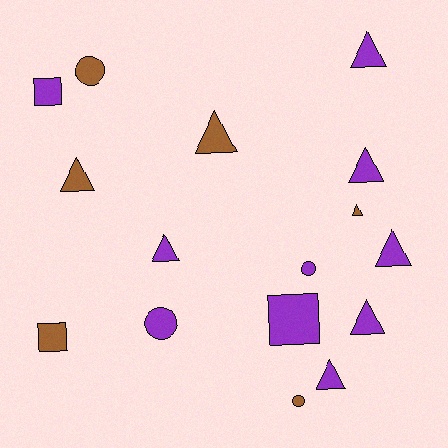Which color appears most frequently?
Purple, with 10 objects.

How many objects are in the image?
There are 16 objects.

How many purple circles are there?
There are 2 purple circles.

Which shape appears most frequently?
Triangle, with 9 objects.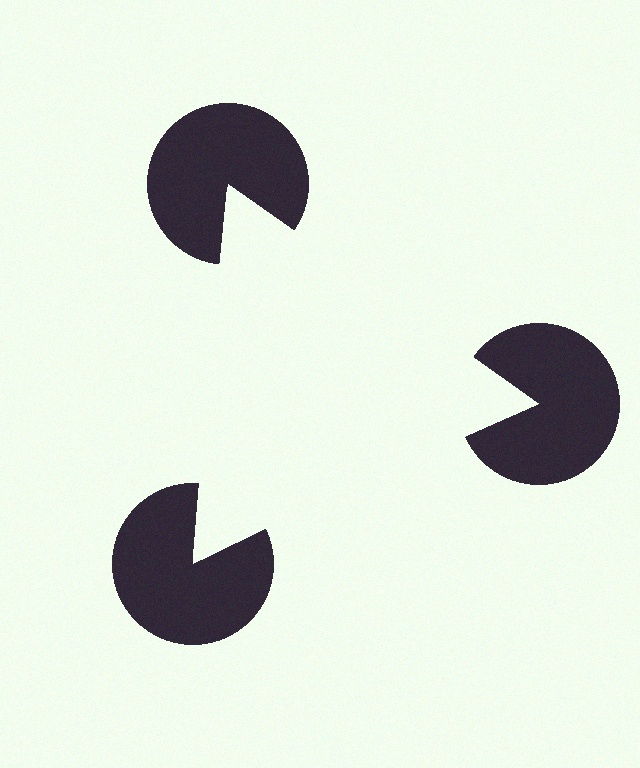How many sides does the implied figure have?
3 sides.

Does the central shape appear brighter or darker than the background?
It typically appears slightly brighter than the background, even though no actual brightness change is drawn.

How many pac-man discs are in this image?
There are 3 — one at each vertex of the illusory triangle.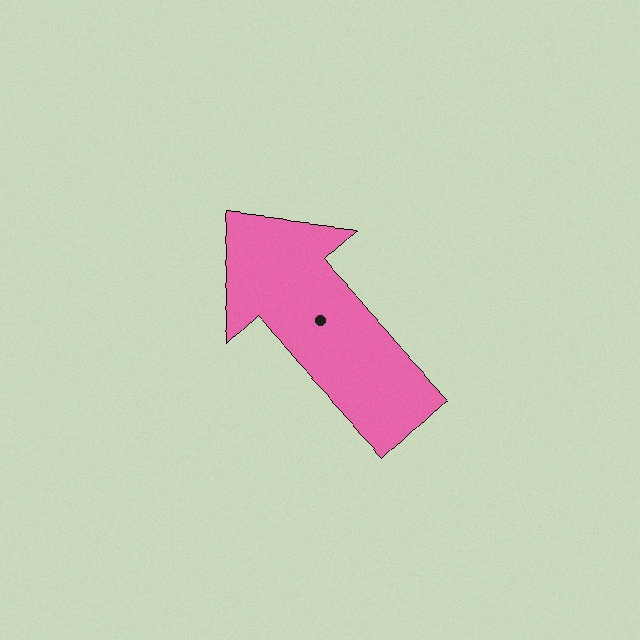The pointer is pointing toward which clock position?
Roughly 11 o'clock.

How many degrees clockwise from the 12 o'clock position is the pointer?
Approximately 317 degrees.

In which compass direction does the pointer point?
Northwest.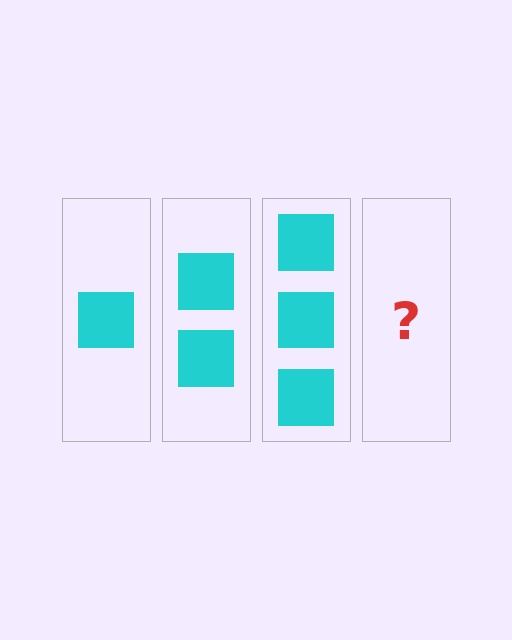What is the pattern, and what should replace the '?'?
The pattern is that each step adds one more square. The '?' should be 4 squares.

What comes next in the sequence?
The next element should be 4 squares.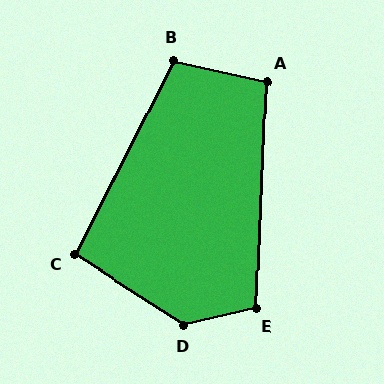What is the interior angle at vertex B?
Approximately 104 degrees (obtuse).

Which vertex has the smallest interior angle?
C, at approximately 96 degrees.